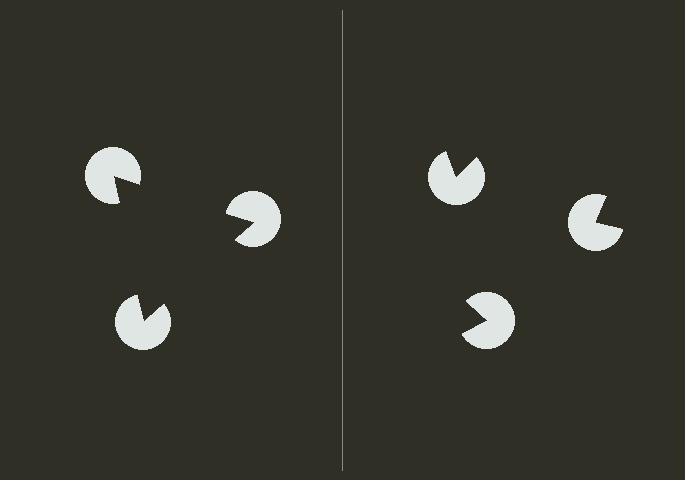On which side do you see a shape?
An illusory triangle appears on the left side. On the right side the wedge cuts are rotated, so no coherent shape forms.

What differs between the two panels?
The pac-man discs are positioned identically on both sides; only the wedge orientations differ. On the left they align to a triangle; on the right they are misaligned.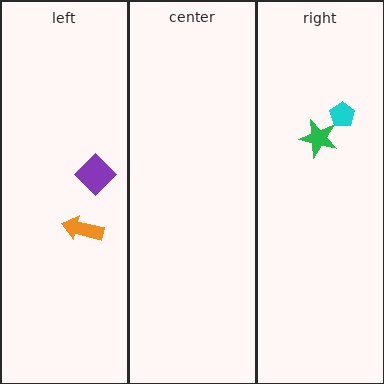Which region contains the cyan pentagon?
The right region.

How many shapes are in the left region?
2.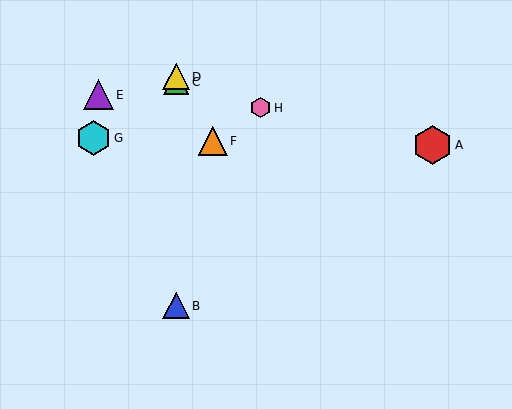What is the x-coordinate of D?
Object D is at x≈176.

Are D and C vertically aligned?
Yes, both are at x≈176.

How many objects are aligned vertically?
3 objects (B, C, D) are aligned vertically.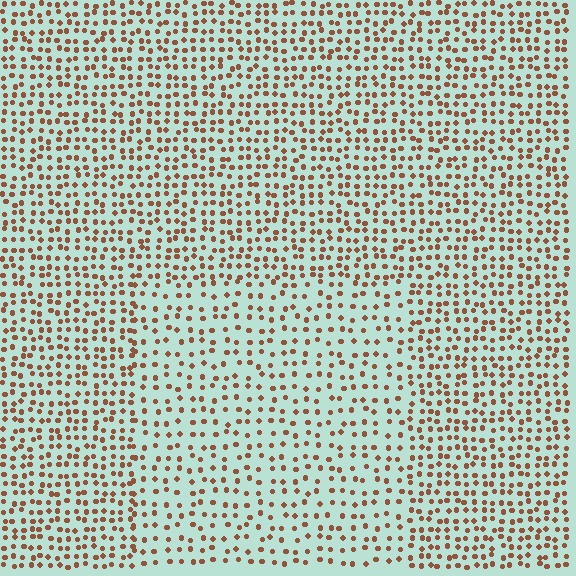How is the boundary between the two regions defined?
The boundary is defined by a change in element density (approximately 1.6x ratio). All elements are the same color, size, and shape.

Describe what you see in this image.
The image contains small brown elements arranged at two different densities. A rectangle-shaped region is visible where the elements are less densely packed than the surrounding area.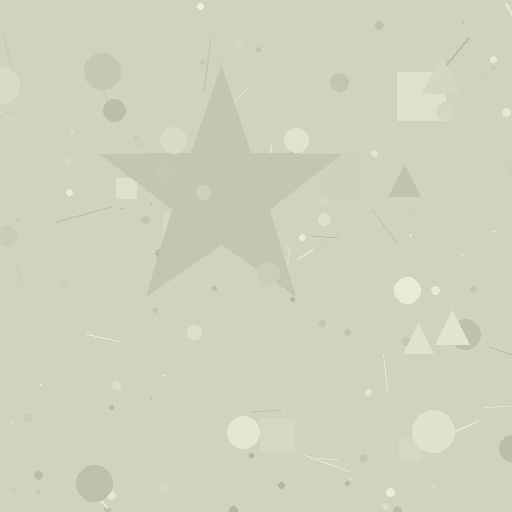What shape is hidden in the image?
A star is hidden in the image.